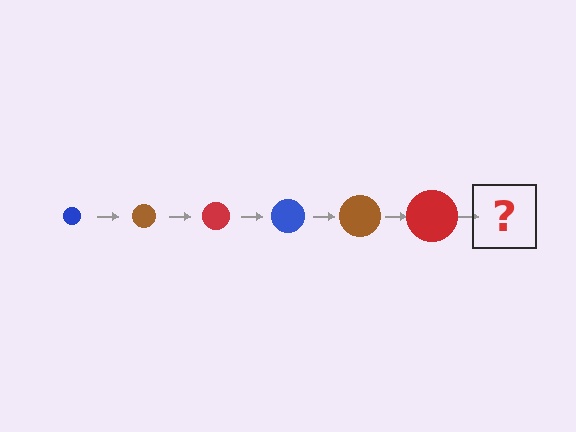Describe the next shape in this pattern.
It should be a blue circle, larger than the previous one.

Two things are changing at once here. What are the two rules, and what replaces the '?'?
The two rules are that the circle grows larger each step and the color cycles through blue, brown, and red. The '?' should be a blue circle, larger than the previous one.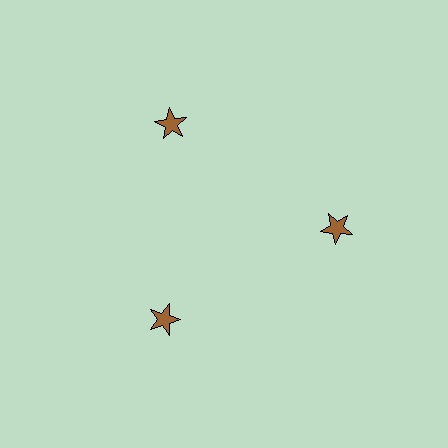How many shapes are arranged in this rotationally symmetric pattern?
There are 3 shapes, arranged in 3 groups of 1.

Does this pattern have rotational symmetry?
Yes, this pattern has 3-fold rotational symmetry. It looks the same after rotating 120 degrees around the center.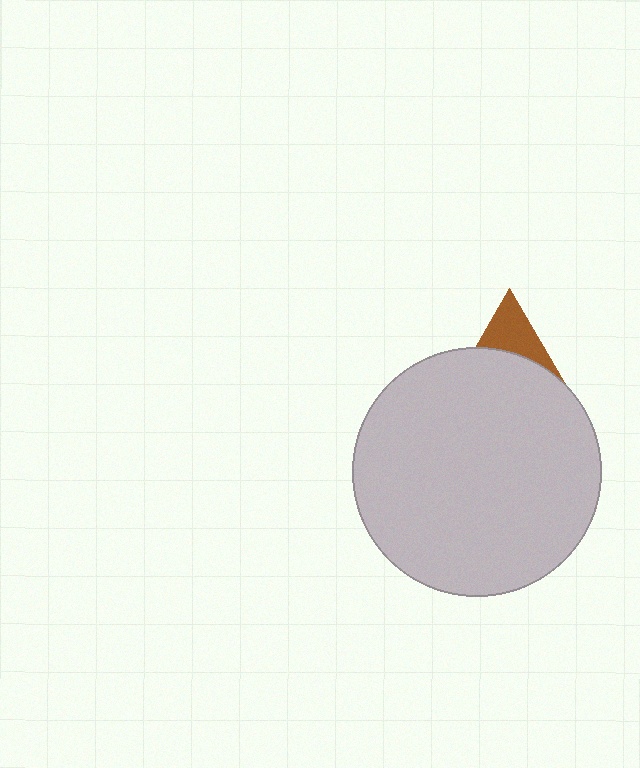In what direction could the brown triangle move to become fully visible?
The brown triangle could move up. That would shift it out from behind the light gray circle entirely.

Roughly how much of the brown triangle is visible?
A small part of it is visible (roughly 40%).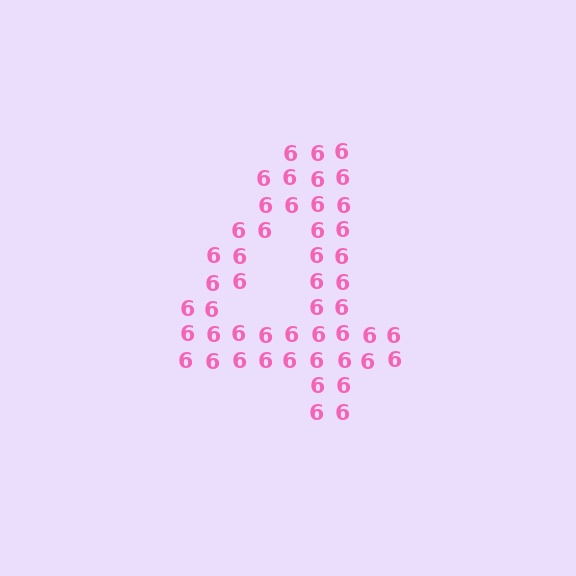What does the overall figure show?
The overall figure shows the digit 4.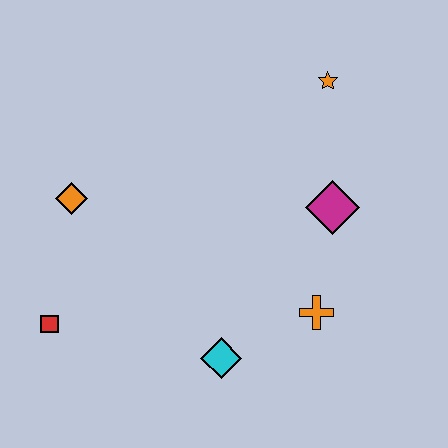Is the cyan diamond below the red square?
Yes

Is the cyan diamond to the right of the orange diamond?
Yes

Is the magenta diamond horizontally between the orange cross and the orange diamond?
No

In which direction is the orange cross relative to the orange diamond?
The orange cross is to the right of the orange diamond.